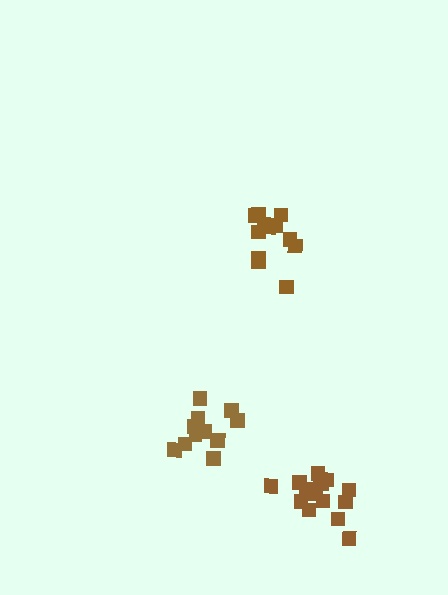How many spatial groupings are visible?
There are 3 spatial groupings.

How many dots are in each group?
Group 1: 12 dots, Group 2: 12 dots, Group 3: 15 dots (39 total).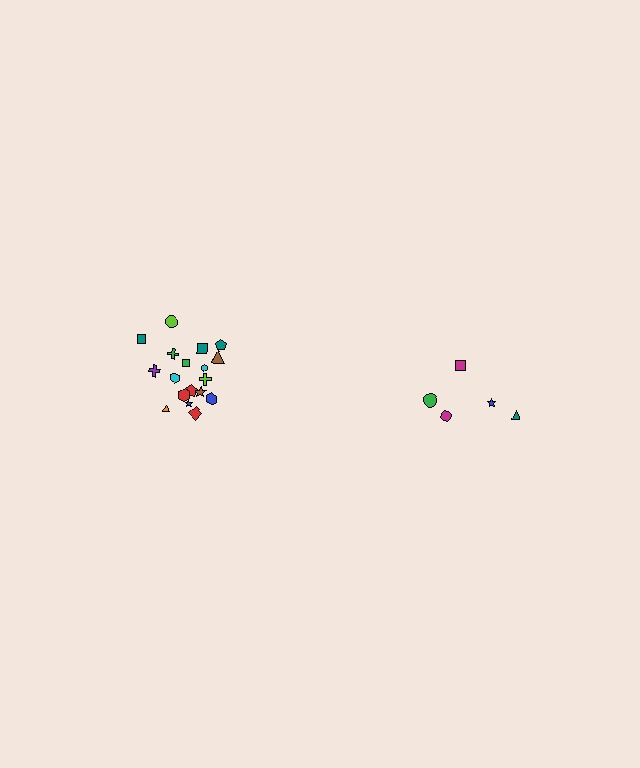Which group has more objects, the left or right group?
The left group.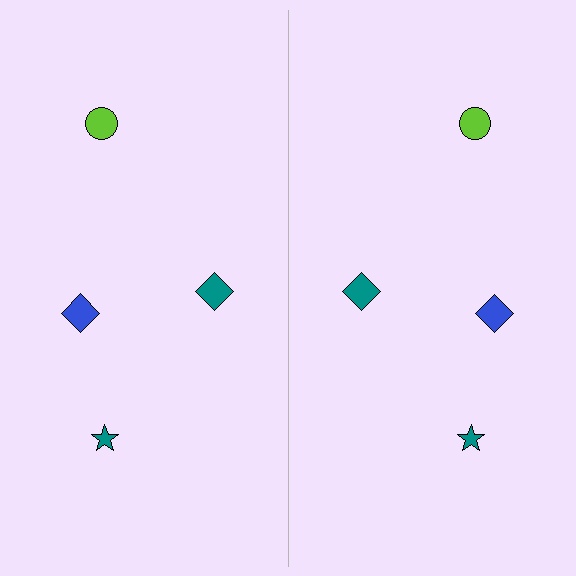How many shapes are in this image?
There are 8 shapes in this image.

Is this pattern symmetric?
Yes, this pattern has bilateral (reflection) symmetry.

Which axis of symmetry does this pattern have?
The pattern has a vertical axis of symmetry running through the center of the image.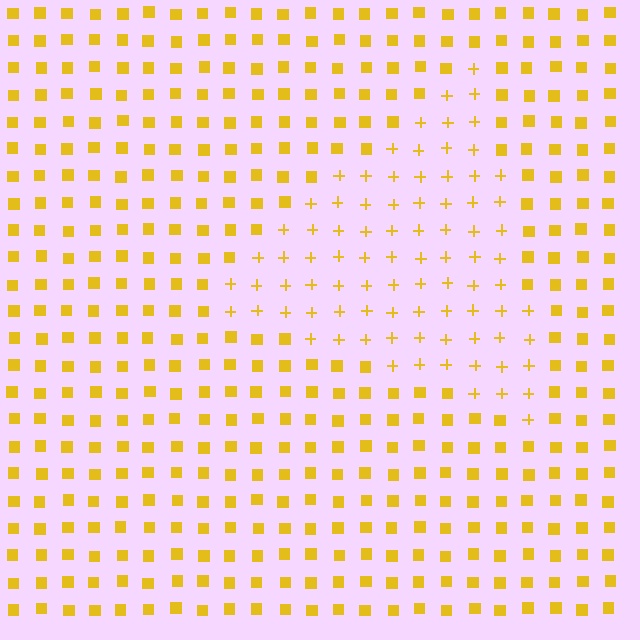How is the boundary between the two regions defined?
The boundary is defined by a change in element shape: plus signs inside vs. squares outside. All elements share the same color and spacing.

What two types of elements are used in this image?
The image uses plus signs inside the triangle region and squares outside it.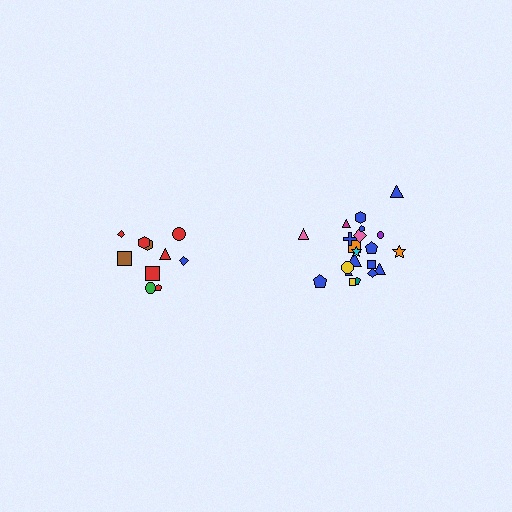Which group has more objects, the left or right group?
The right group.